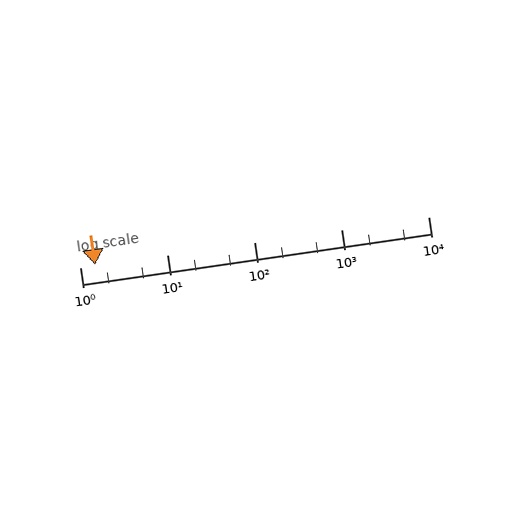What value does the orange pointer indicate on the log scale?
The pointer indicates approximately 1.5.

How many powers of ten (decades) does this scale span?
The scale spans 4 decades, from 1 to 10000.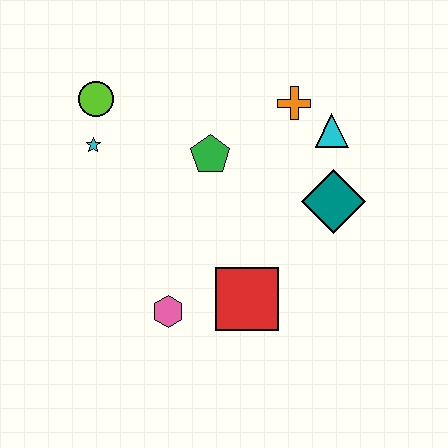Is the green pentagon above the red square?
Yes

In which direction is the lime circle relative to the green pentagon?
The lime circle is to the left of the green pentagon.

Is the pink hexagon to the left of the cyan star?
No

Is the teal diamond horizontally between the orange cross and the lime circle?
No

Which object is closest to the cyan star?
The lime circle is closest to the cyan star.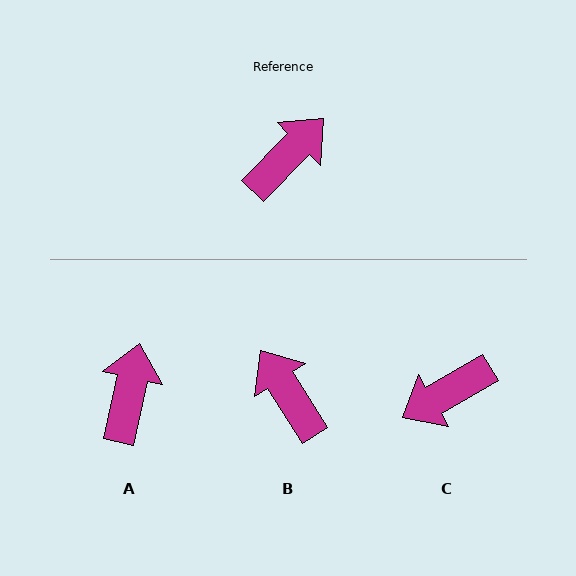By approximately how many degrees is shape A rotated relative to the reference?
Approximately 32 degrees counter-clockwise.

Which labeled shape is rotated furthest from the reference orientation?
C, about 165 degrees away.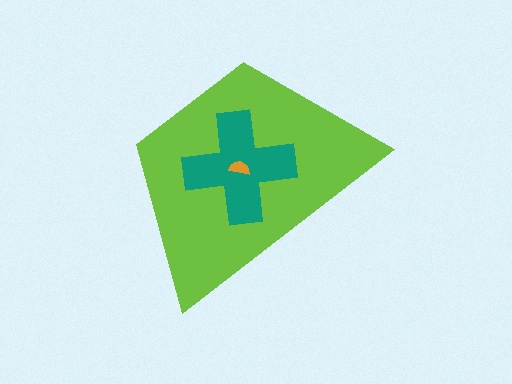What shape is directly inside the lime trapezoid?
The teal cross.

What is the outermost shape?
The lime trapezoid.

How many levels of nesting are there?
3.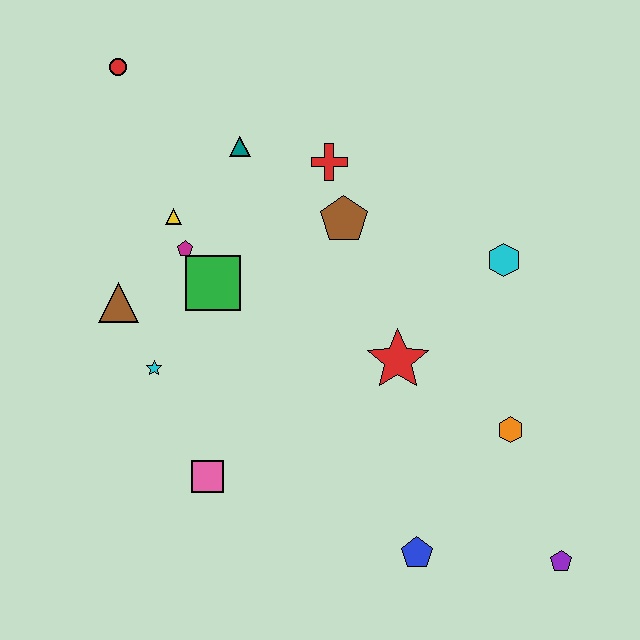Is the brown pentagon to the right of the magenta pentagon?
Yes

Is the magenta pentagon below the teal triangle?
Yes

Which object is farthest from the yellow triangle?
The purple pentagon is farthest from the yellow triangle.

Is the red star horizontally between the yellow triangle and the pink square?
No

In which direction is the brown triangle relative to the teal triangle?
The brown triangle is below the teal triangle.